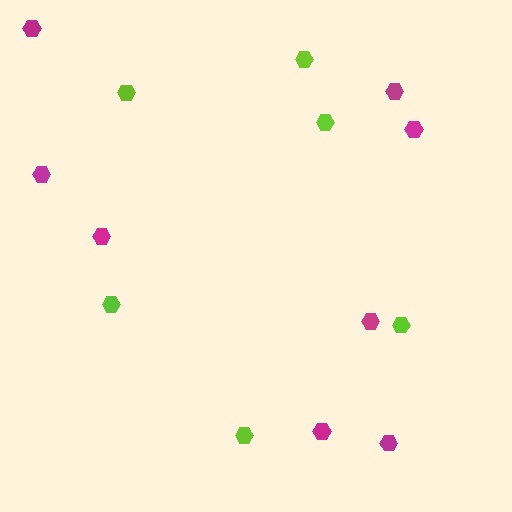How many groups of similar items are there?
There are 2 groups: one group of magenta hexagons (8) and one group of lime hexagons (6).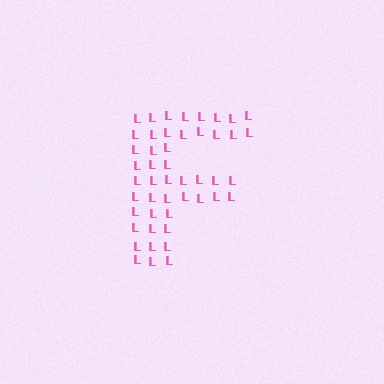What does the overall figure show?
The overall figure shows the letter F.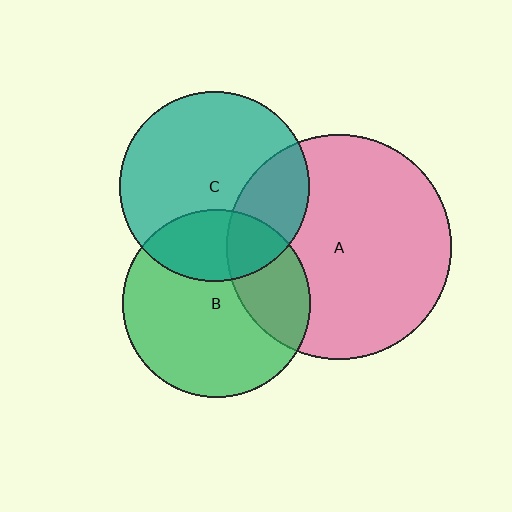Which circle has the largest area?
Circle A (pink).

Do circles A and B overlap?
Yes.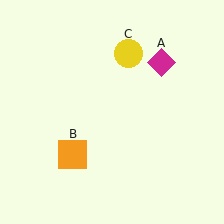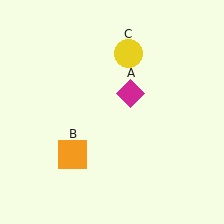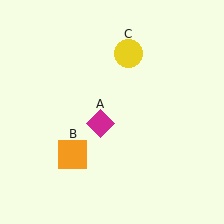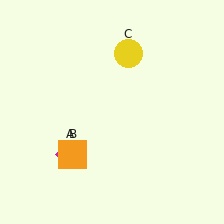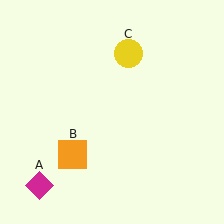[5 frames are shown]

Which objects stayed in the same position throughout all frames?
Orange square (object B) and yellow circle (object C) remained stationary.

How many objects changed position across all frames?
1 object changed position: magenta diamond (object A).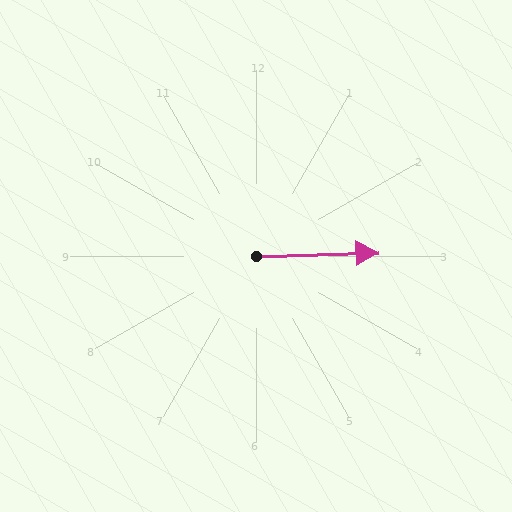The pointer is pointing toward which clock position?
Roughly 3 o'clock.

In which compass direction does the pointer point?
East.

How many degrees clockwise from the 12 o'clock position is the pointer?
Approximately 88 degrees.